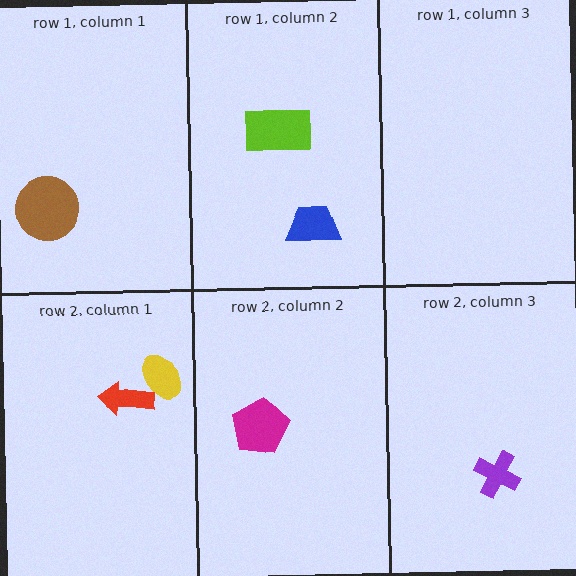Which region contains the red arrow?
The row 2, column 1 region.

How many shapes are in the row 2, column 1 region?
2.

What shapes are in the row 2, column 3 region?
The purple cross.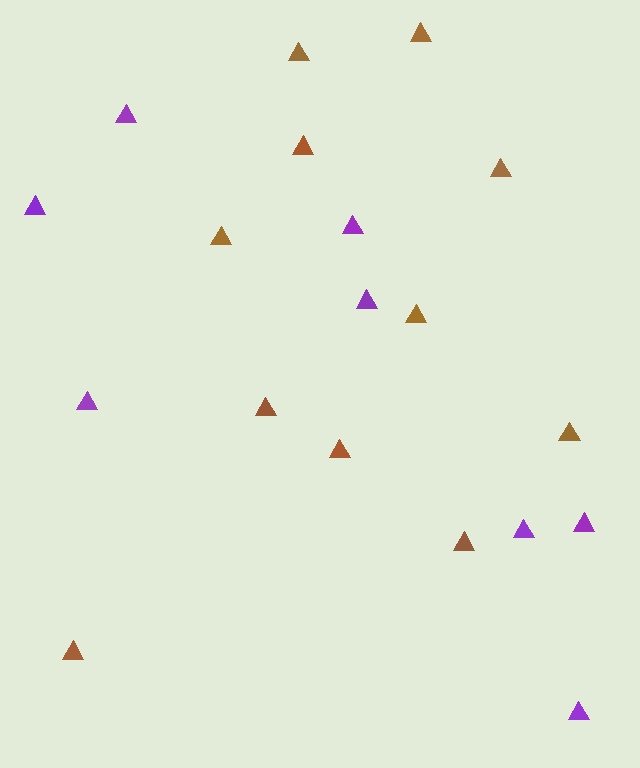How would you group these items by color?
There are 2 groups: one group of purple triangles (8) and one group of brown triangles (11).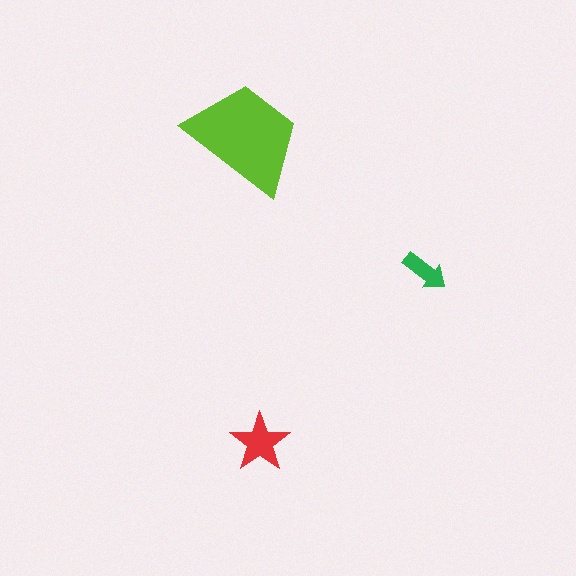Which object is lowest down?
The red star is bottommost.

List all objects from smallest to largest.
The green arrow, the red star, the lime trapezoid.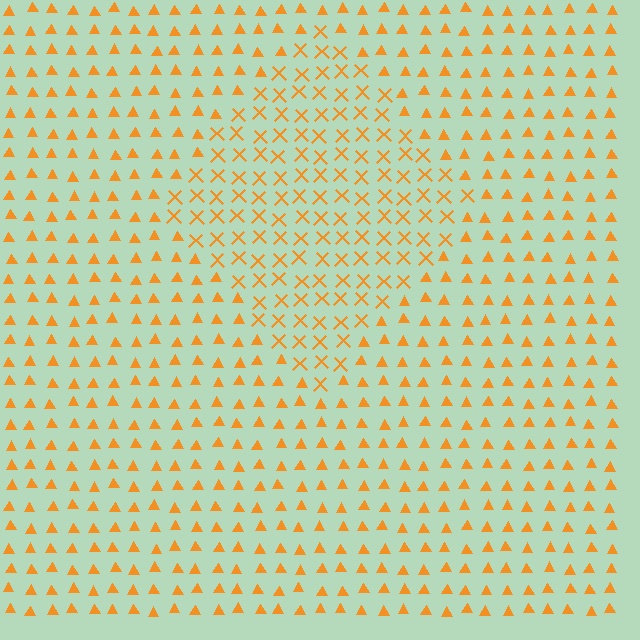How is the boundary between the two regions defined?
The boundary is defined by a change in element shape: X marks inside vs. triangles outside. All elements share the same color and spacing.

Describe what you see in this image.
The image is filled with small orange elements arranged in a uniform grid. A diamond-shaped region contains X marks, while the surrounding area contains triangles. The boundary is defined purely by the change in element shape.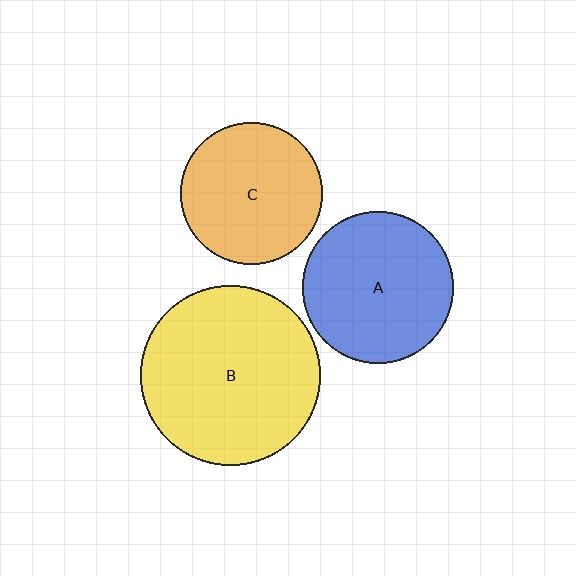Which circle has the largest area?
Circle B (yellow).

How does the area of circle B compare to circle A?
Approximately 1.4 times.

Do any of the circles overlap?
No, none of the circles overlap.